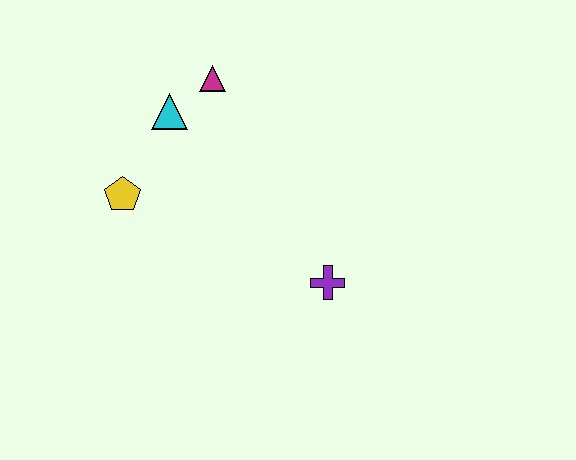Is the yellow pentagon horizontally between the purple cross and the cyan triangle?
No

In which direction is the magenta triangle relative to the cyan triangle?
The magenta triangle is to the right of the cyan triangle.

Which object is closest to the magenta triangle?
The cyan triangle is closest to the magenta triangle.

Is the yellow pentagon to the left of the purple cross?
Yes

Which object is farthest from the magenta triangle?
The purple cross is farthest from the magenta triangle.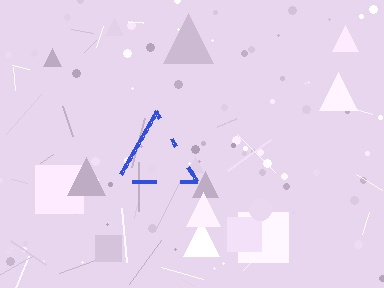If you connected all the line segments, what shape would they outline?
They would outline a triangle.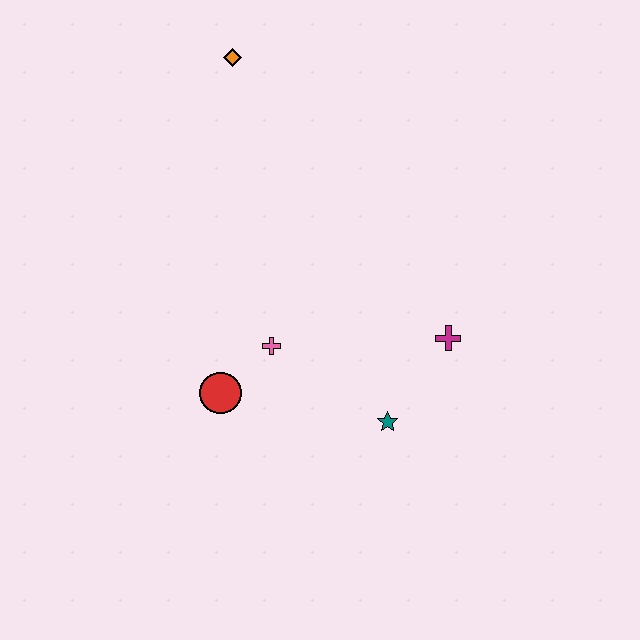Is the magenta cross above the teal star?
Yes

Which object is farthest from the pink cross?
The orange diamond is farthest from the pink cross.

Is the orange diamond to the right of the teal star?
No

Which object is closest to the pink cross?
The red circle is closest to the pink cross.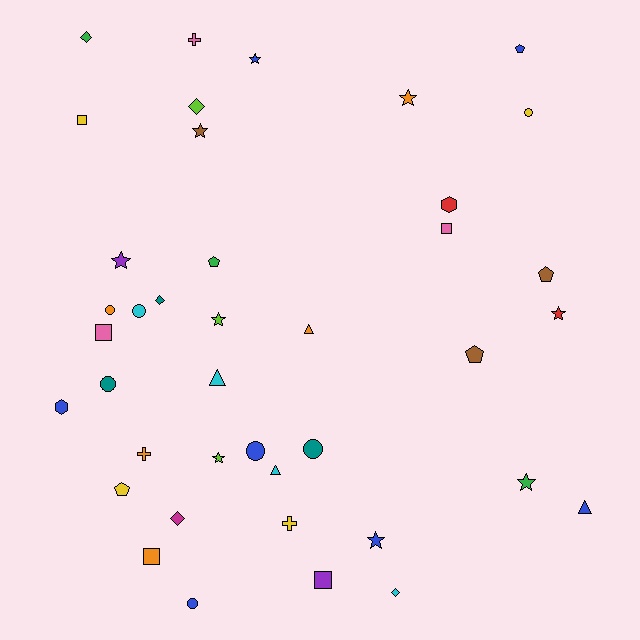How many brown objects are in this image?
There are 3 brown objects.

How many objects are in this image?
There are 40 objects.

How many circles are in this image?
There are 7 circles.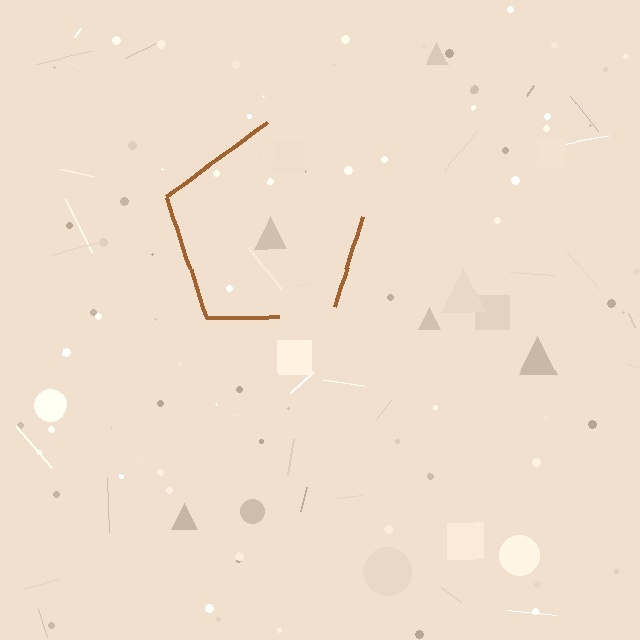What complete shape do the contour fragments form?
The contour fragments form a pentagon.